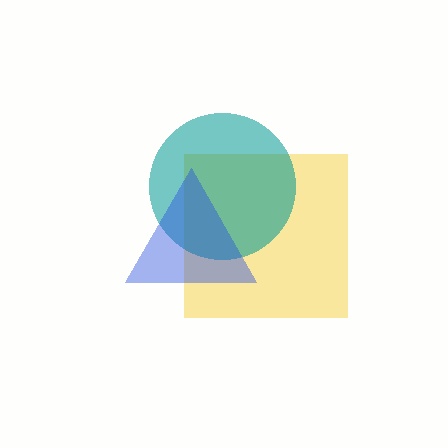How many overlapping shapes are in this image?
There are 3 overlapping shapes in the image.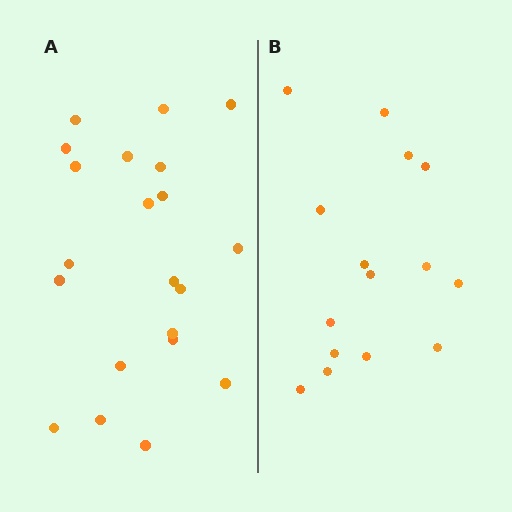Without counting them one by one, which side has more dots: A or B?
Region A (the left region) has more dots.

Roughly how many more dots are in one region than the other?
Region A has about 6 more dots than region B.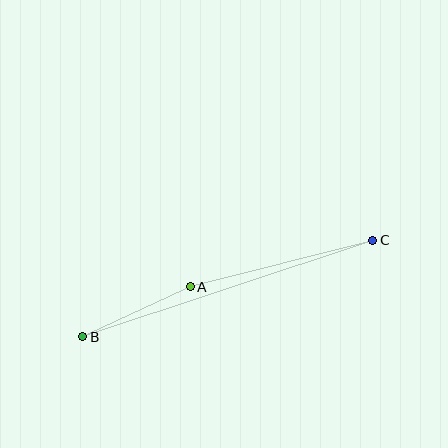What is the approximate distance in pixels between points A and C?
The distance between A and C is approximately 189 pixels.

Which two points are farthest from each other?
Points B and C are farthest from each other.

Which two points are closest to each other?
Points A and B are closest to each other.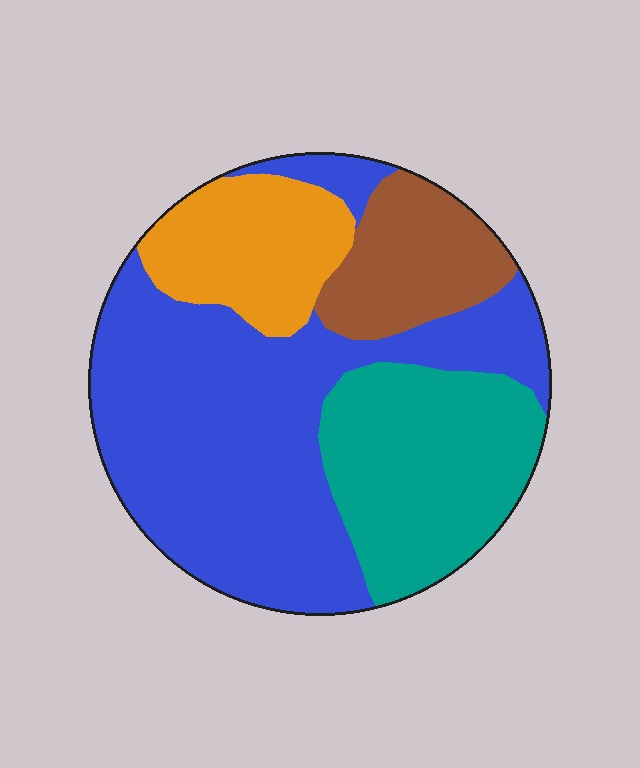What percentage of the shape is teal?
Teal takes up about one quarter (1/4) of the shape.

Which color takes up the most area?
Blue, at roughly 50%.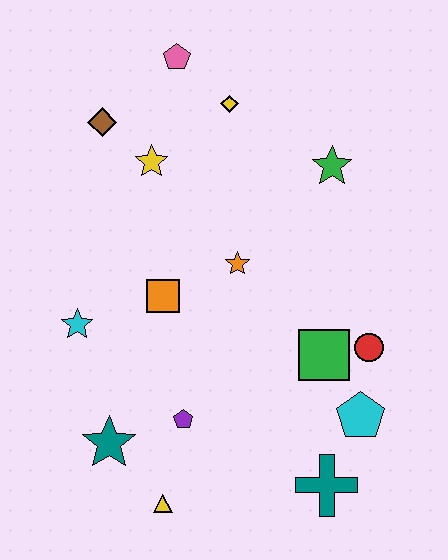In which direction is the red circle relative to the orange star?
The red circle is to the right of the orange star.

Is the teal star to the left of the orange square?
Yes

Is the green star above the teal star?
Yes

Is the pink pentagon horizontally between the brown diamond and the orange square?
No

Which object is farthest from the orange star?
The yellow triangle is farthest from the orange star.